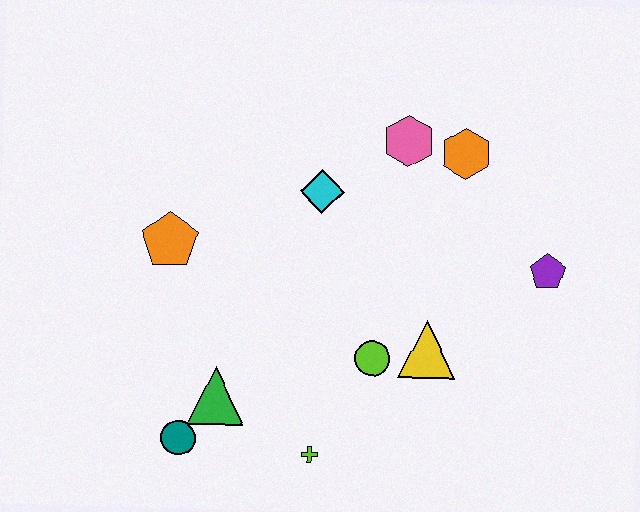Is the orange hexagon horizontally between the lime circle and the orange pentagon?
No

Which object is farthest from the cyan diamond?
The teal circle is farthest from the cyan diamond.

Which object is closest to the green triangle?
The teal circle is closest to the green triangle.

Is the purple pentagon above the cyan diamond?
No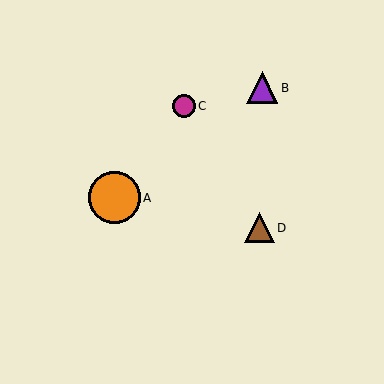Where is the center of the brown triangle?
The center of the brown triangle is at (259, 228).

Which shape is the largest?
The orange circle (labeled A) is the largest.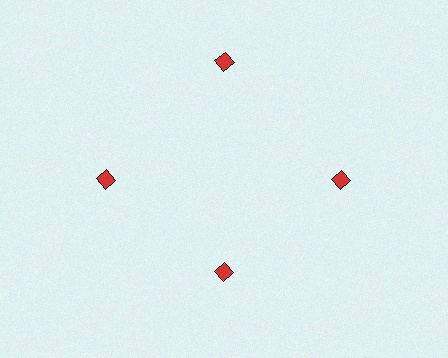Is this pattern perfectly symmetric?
No. The 4 red diamonds are arranged in a ring, but one element near the 6 o'clock position is pulled inward toward the center, breaking the 4-fold rotational symmetry.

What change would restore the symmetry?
The symmetry would be restored by moving it outward, back onto the ring so that all 4 diamonds sit at equal angles and equal distance from the center.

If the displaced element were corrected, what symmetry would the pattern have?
It would have 4-fold rotational symmetry — the pattern would map onto itself every 90 degrees.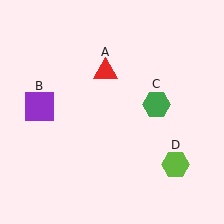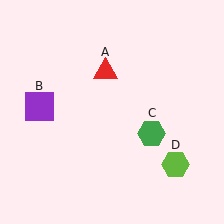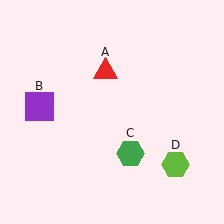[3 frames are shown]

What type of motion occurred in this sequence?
The green hexagon (object C) rotated clockwise around the center of the scene.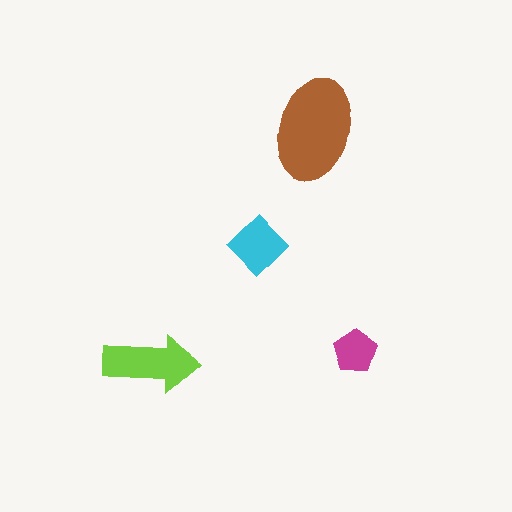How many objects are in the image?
There are 4 objects in the image.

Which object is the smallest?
The magenta pentagon.